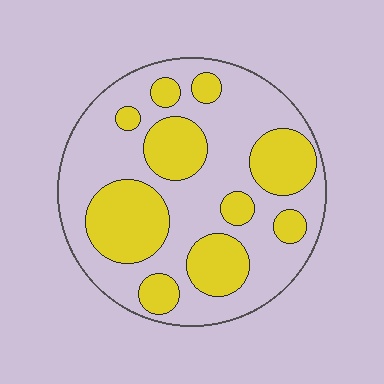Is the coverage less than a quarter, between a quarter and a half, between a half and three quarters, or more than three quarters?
Between a quarter and a half.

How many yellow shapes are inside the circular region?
10.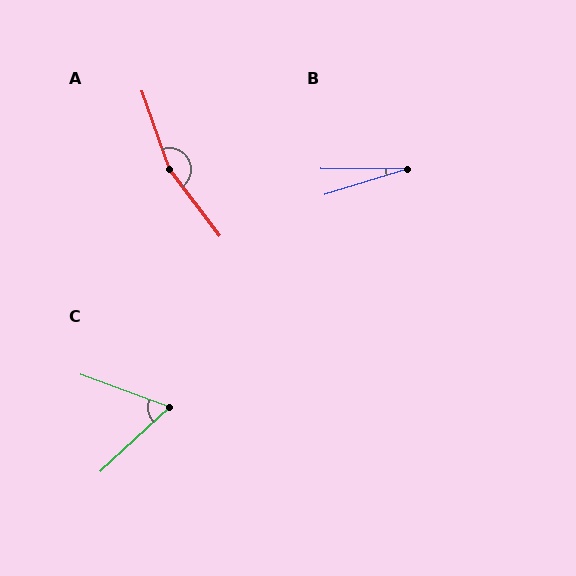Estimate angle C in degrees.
Approximately 63 degrees.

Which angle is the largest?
A, at approximately 162 degrees.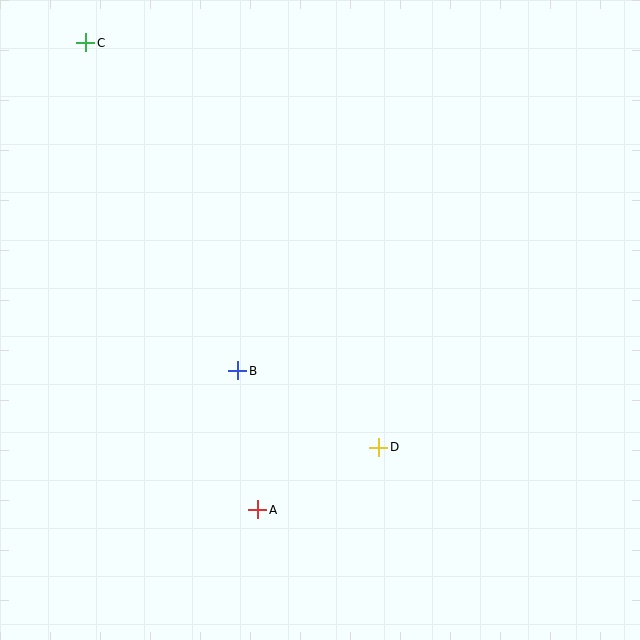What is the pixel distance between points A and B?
The distance between A and B is 140 pixels.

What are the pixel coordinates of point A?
Point A is at (258, 510).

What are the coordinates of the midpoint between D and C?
The midpoint between D and C is at (232, 245).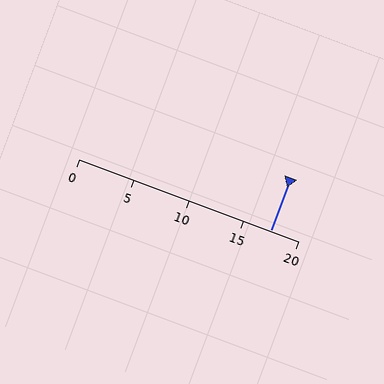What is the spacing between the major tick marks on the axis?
The major ticks are spaced 5 apart.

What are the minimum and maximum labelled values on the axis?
The axis runs from 0 to 20.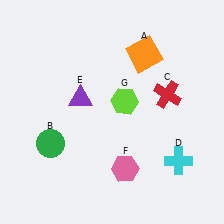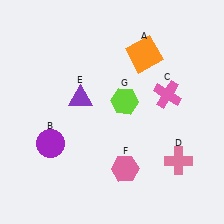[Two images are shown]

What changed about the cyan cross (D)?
In Image 1, D is cyan. In Image 2, it changed to pink.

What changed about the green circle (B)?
In Image 1, B is green. In Image 2, it changed to purple.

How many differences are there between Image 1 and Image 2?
There are 3 differences between the two images.